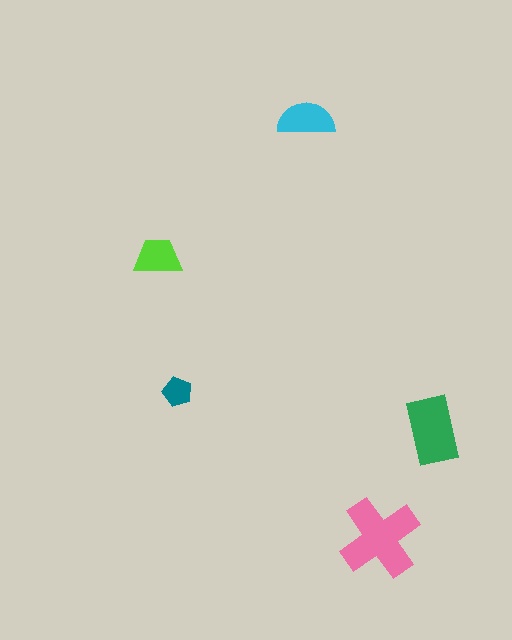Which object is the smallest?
The teal pentagon.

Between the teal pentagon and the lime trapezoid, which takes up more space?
The lime trapezoid.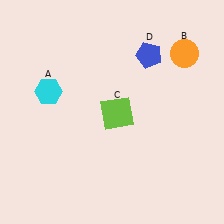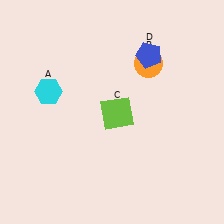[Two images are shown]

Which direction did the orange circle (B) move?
The orange circle (B) moved left.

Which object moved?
The orange circle (B) moved left.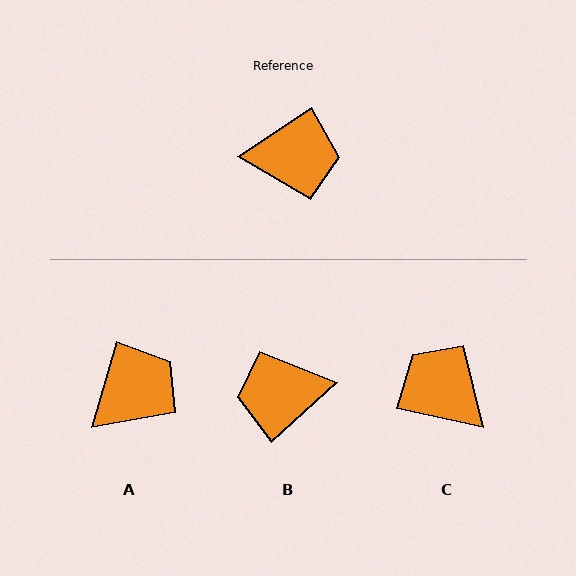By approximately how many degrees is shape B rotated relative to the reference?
Approximately 171 degrees clockwise.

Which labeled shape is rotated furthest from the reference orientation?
B, about 171 degrees away.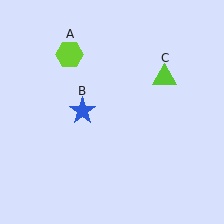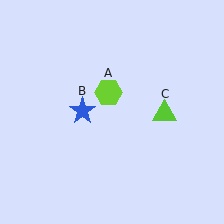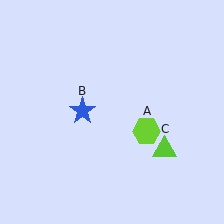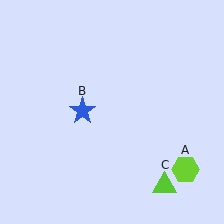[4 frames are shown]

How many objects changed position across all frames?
2 objects changed position: lime hexagon (object A), lime triangle (object C).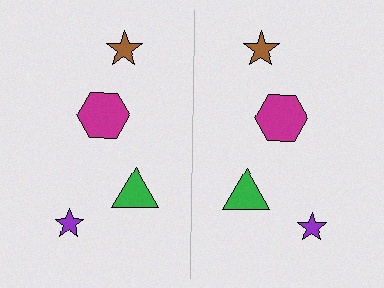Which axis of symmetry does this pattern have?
The pattern has a vertical axis of symmetry running through the center of the image.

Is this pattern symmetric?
Yes, this pattern has bilateral (reflection) symmetry.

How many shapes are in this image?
There are 8 shapes in this image.